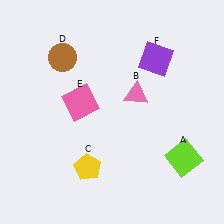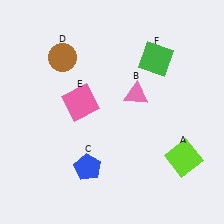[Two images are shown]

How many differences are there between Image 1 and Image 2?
There are 2 differences between the two images.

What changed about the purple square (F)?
In Image 1, F is purple. In Image 2, it changed to green.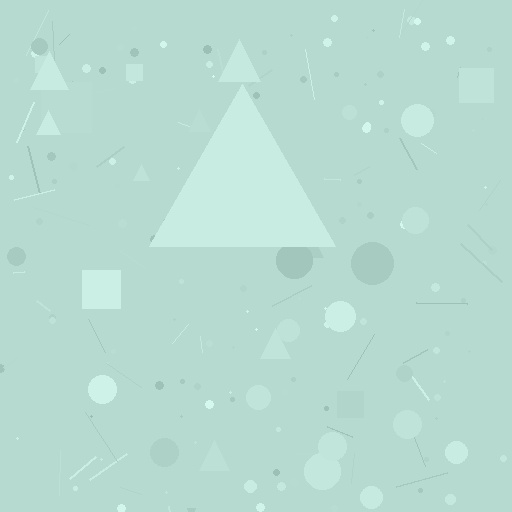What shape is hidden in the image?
A triangle is hidden in the image.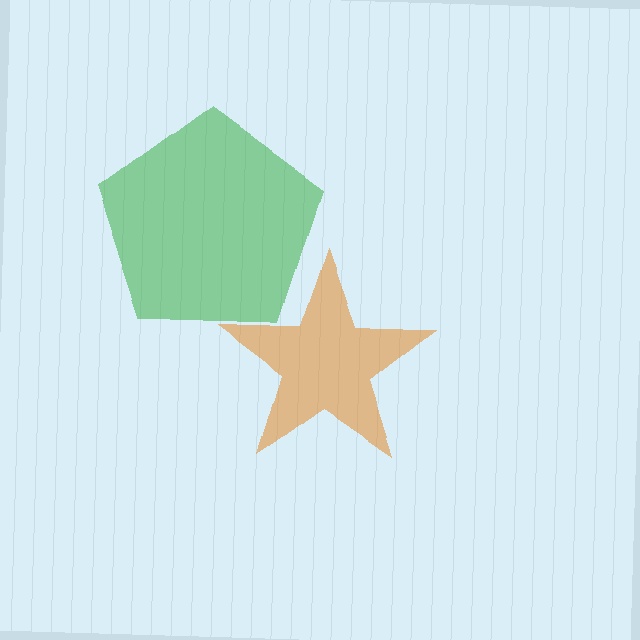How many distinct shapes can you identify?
There are 2 distinct shapes: an orange star, a green pentagon.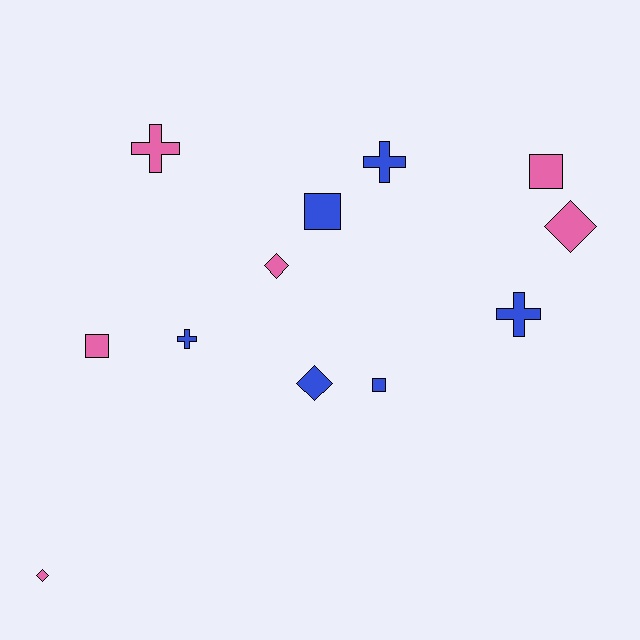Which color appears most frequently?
Blue, with 6 objects.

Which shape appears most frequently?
Square, with 4 objects.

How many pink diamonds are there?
There are 3 pink diamonds.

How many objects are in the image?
There are 12 objects.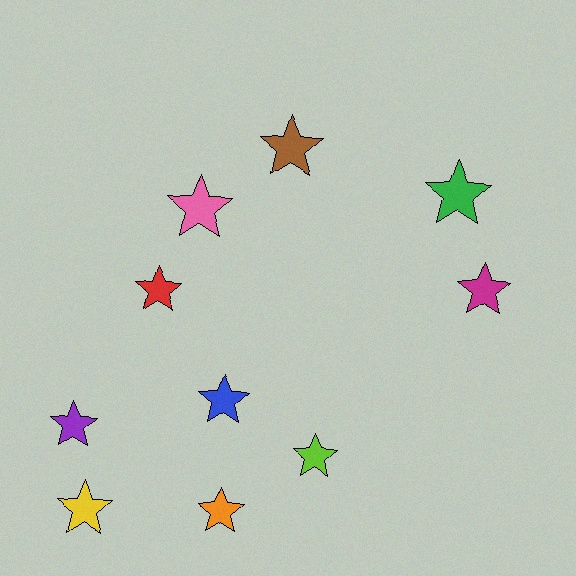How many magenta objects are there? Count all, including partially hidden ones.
There is 1 magenta object.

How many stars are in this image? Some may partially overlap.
There are 10 stars.